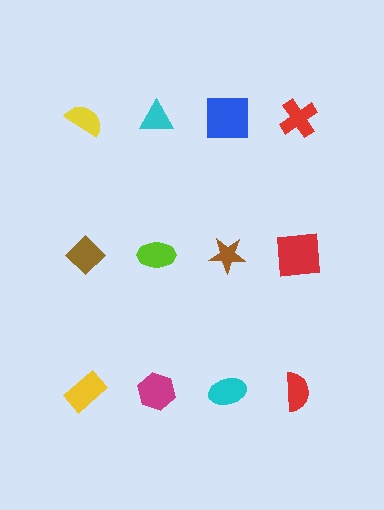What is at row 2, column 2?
A lime ellipse.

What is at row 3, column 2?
A magenta hexagon.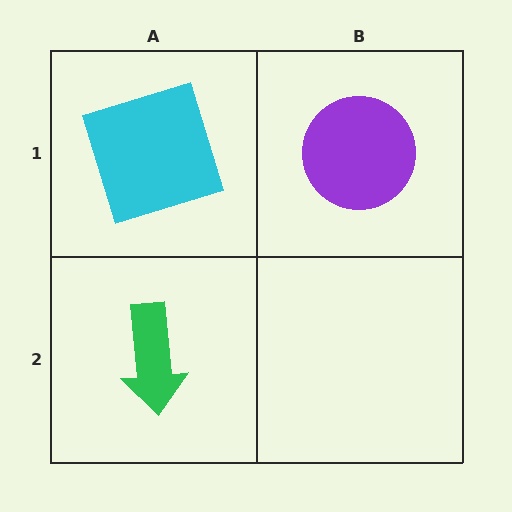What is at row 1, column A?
A cyan square.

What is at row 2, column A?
A green arrow.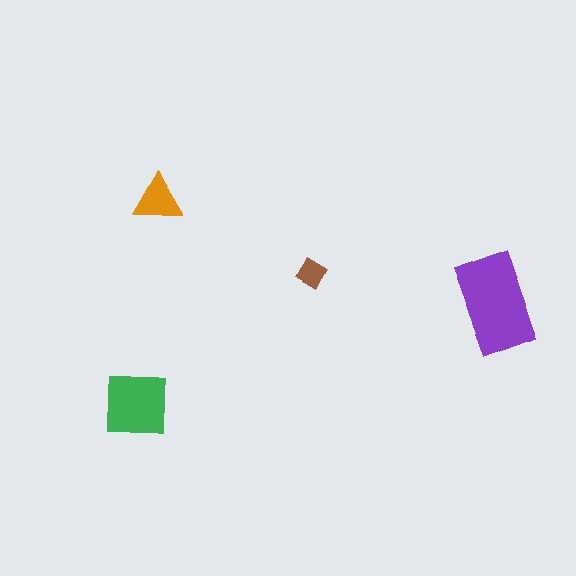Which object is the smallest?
The brown diamond.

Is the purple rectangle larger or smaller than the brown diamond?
Larger.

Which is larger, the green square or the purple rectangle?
The purple rectangle.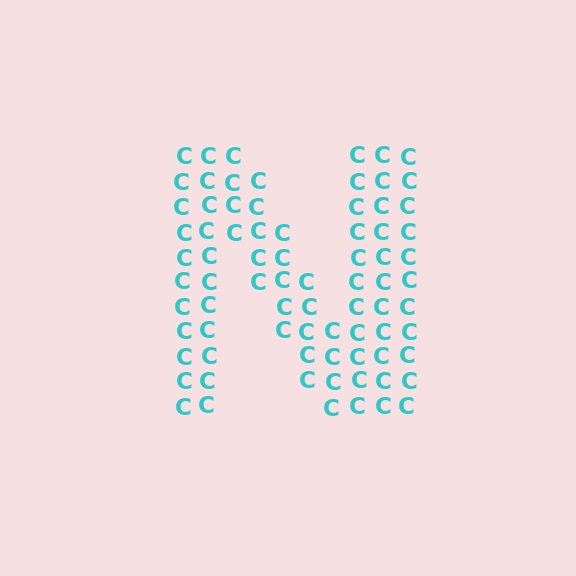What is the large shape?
The large shape is the letter N.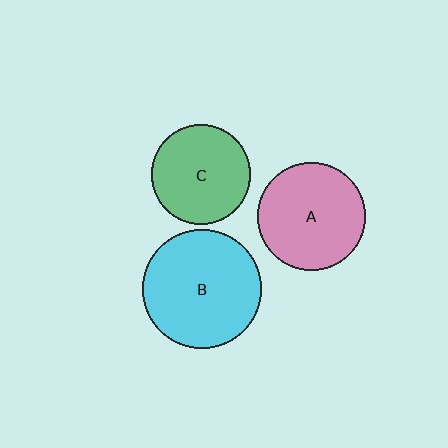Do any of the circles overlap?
No, none of the circles overlap.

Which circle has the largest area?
Circle B (cyan).